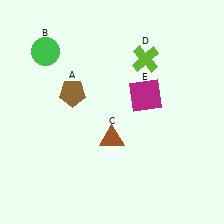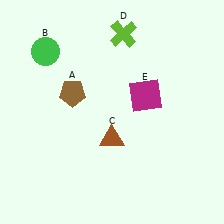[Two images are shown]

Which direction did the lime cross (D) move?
The lime cross (D) moved up.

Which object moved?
The lime cross (D) moved up.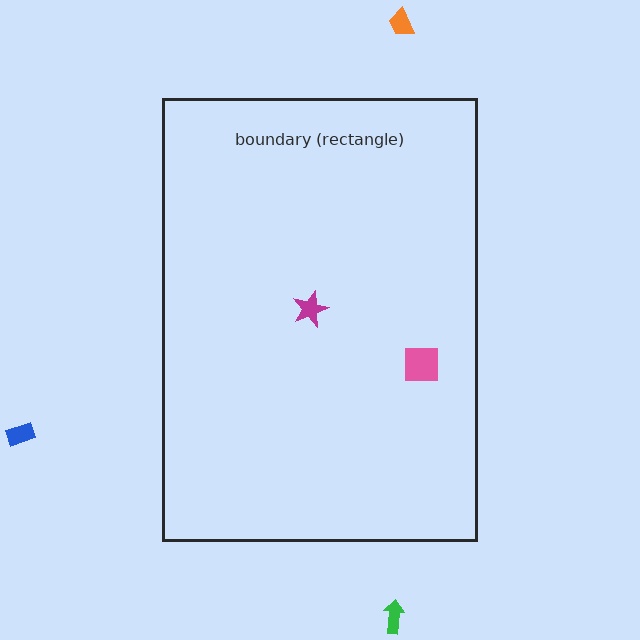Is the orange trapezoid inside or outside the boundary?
Outside.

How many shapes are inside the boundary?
2 inside, 3 outside.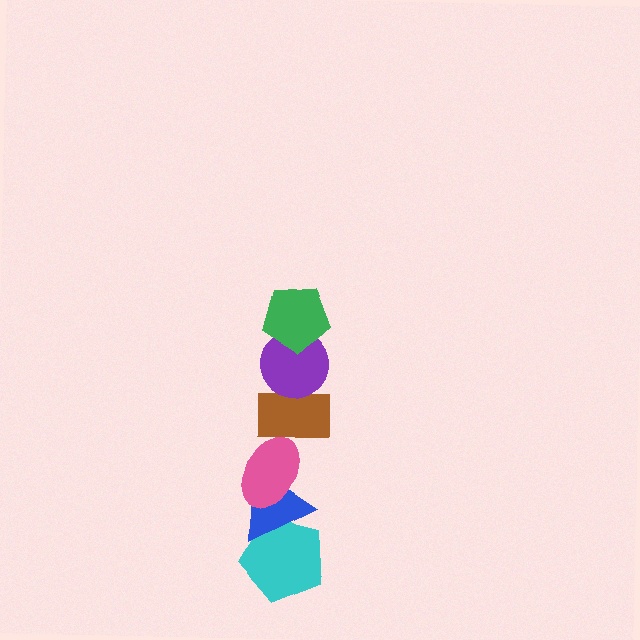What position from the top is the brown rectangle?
The brown rectangle is 3rd from the top.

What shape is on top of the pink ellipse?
The brown rectangle is on top of the pink ellipse.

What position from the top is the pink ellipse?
The pink ellipse is 4th from the top.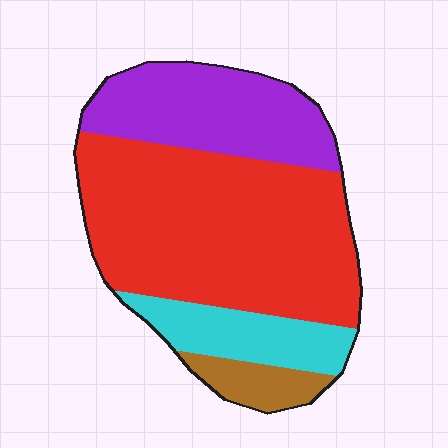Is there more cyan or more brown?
Cyan.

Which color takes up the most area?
Red, at roughly 55%.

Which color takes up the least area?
Brown, at roughly 5%.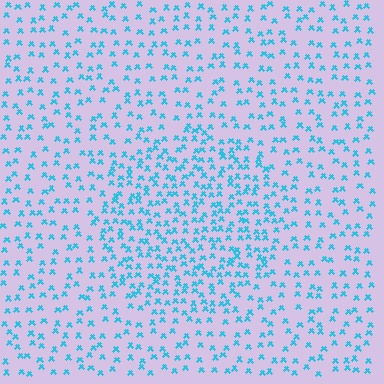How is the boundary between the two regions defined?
The boundary is defined by a change in element density (approximately 1.8x ratio). All elements are the same color, size, and shape.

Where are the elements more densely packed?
The elements are more densely packed inside the circle boundary.